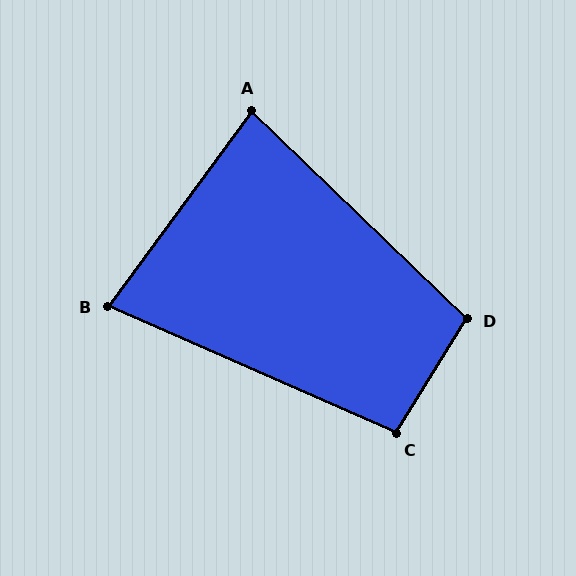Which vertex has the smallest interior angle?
B, at approximately 77 degrees.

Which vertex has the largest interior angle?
D, at approximately 103 degrees.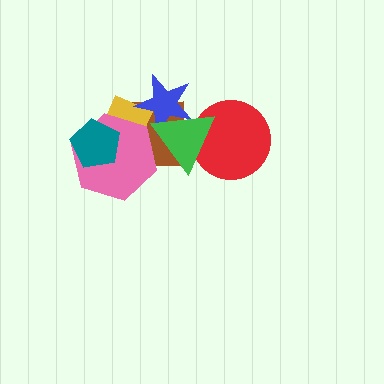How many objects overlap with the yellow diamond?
4 objects overlap with the yellow diamond.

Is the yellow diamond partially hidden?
Yes, it is partially covered by another shape.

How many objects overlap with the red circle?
1 object overlaps with the red circle.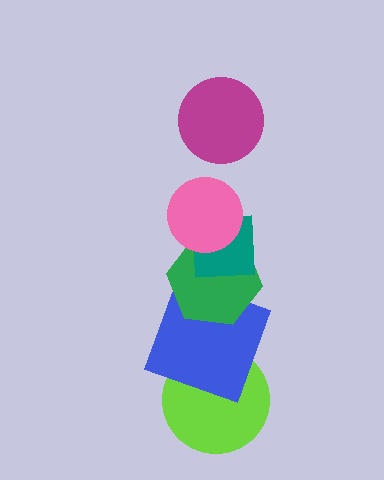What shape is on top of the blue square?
The green hexagon is on top of the blue square.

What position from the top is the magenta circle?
The magenta circle is 1st from the top.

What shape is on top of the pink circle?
The magenta circle is on top of the pink circle.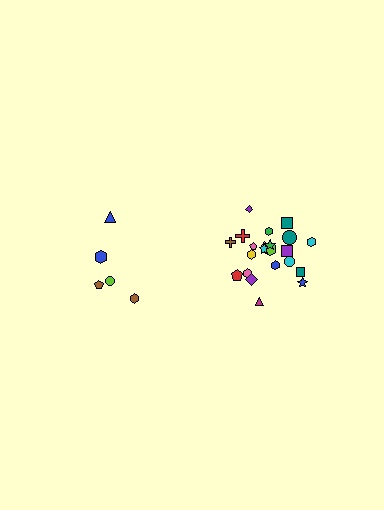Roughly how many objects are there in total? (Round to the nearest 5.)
Roughly 25 objects in total.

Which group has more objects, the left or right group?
The right group.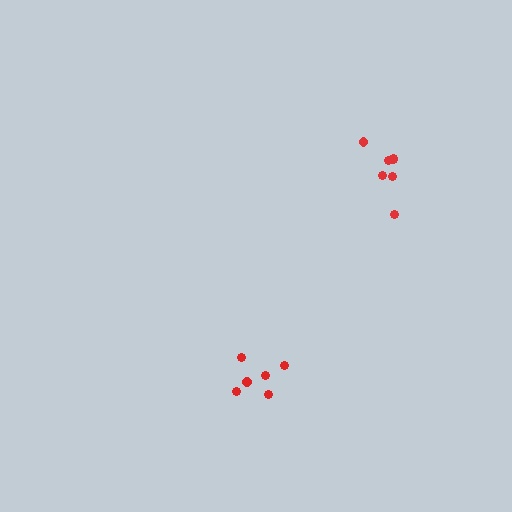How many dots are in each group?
Group 1: 6 dots, Group 2: 7 dots (13 total).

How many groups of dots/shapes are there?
There are 2 groups.